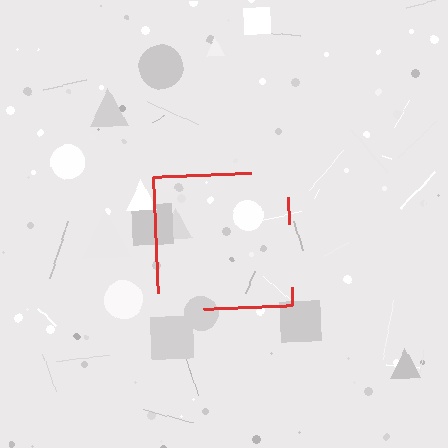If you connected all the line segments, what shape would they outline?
They would outline a square.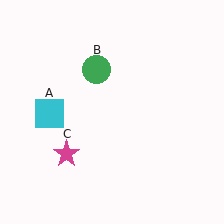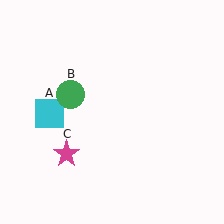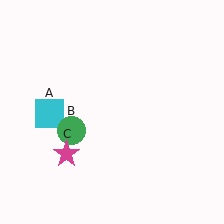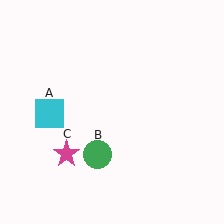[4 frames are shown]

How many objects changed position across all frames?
1 object changed position: green circle (object B).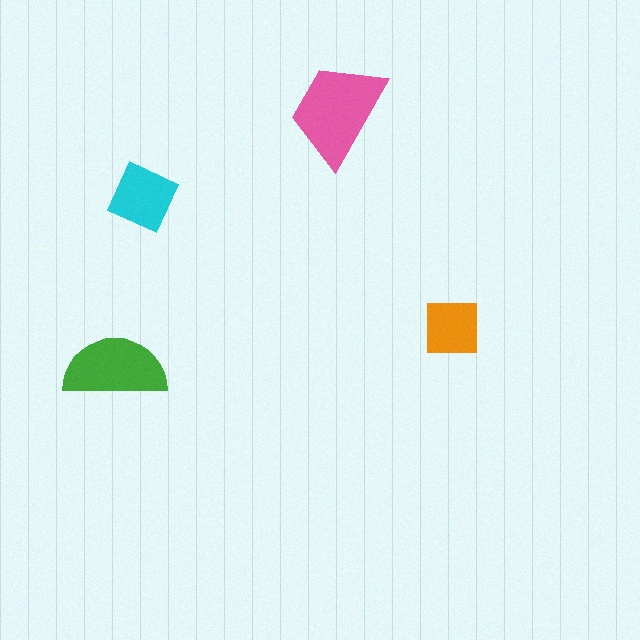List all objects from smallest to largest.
The orange square, the cyan diamond, the green semicircle, the pink trapezoid.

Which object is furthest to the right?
The orange square is rightmost.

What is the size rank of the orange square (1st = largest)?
4th.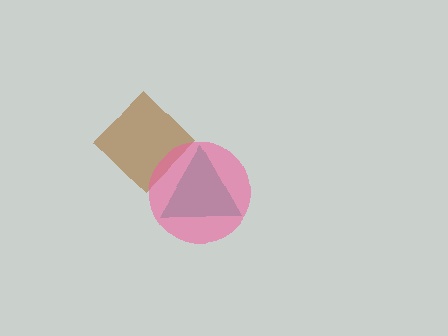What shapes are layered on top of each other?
The layered shapes are: a teal triangle, a brown diamond, a pink circle.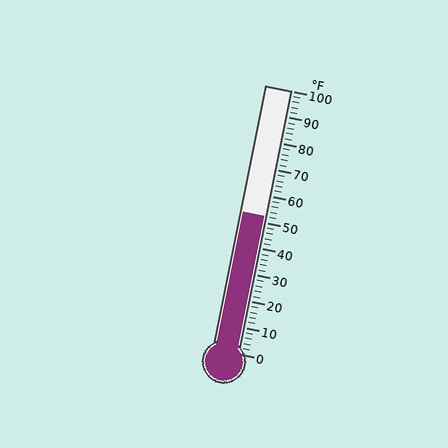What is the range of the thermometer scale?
The thermometer scale ranges from 0°F to 100°F.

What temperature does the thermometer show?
The thermometer shows approximately 52°F.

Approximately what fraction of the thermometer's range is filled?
The thermometer is filled to approximately 50% of its range.